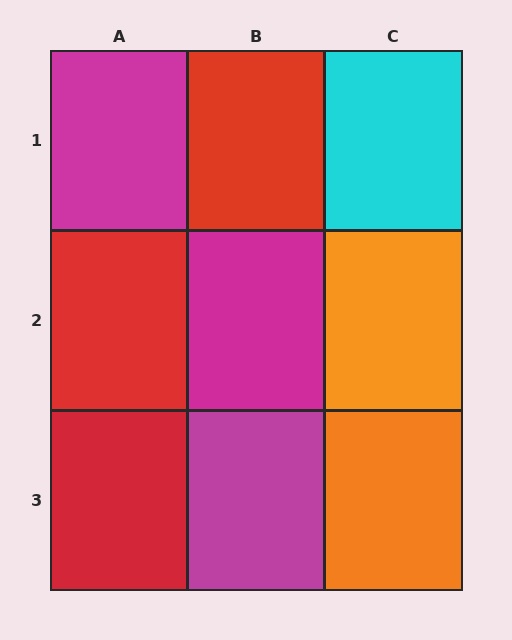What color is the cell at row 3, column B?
Magenta.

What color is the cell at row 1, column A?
Magenta.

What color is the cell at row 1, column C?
Cyan.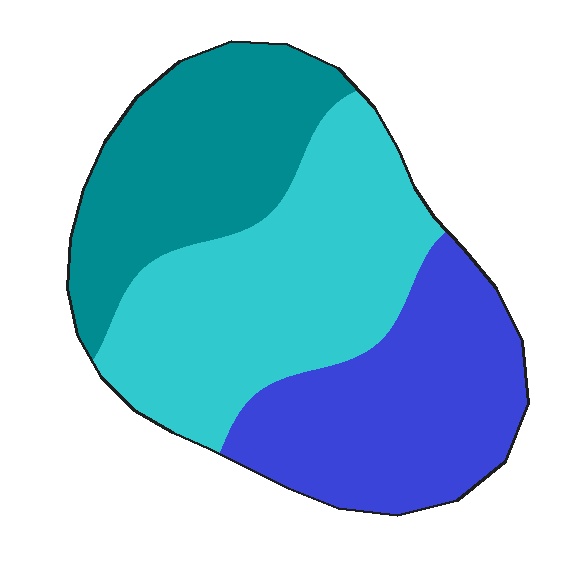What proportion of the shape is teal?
Teal takes up about one quarter (1/4) of the shape.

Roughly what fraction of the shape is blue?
Blue takes up about one third (1/3) of the shape.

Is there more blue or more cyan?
Cyan.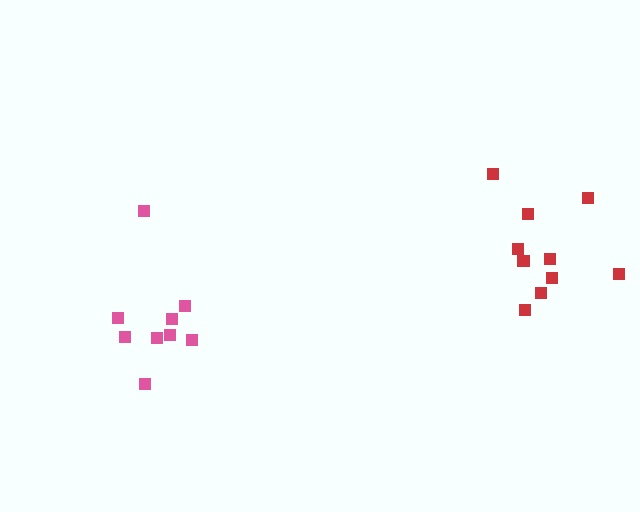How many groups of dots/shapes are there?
There are 2 groups.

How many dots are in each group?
Group 1: 10 dots, Group 2: 9 dots (19 total).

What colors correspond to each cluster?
The clusters are colored: red, pink.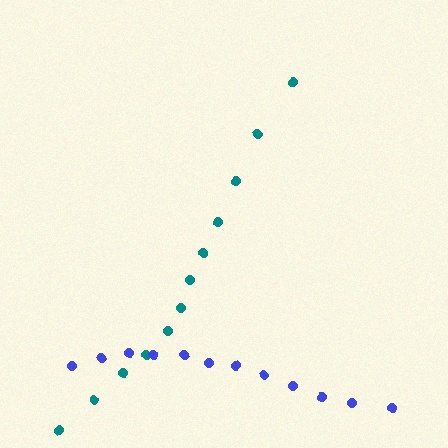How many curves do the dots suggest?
There are 2 distinct paths.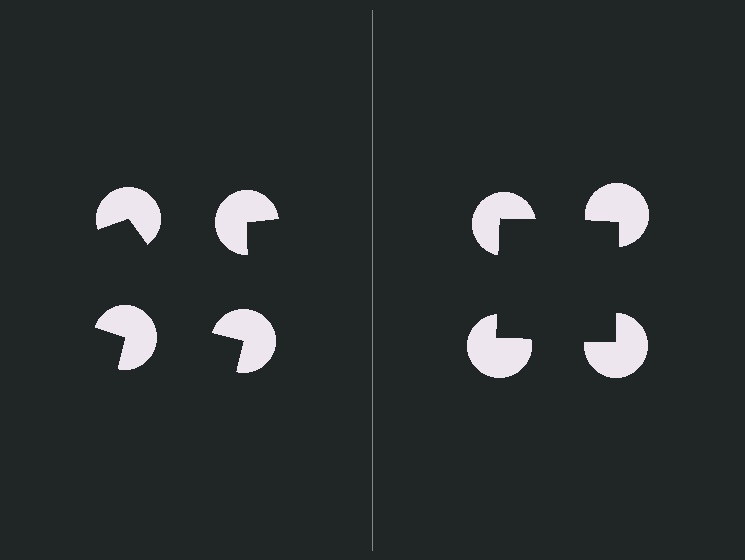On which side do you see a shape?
An illusory square appears on the right side. On the left side the wedge cuts are rotated, so no coherent shape forms.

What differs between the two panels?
The pac-man discs are positioned identically on both sides; only the wedge orientations differ. On the right they align to a square; on the left they are misaligned.